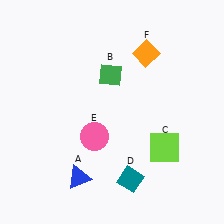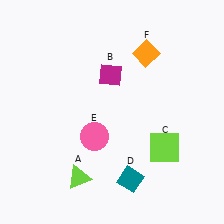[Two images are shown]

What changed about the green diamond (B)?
In Image 1, B is green. In Image 2, it changed to magenta.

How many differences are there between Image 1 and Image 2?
There are 2 differences between the two images.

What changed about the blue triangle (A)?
In Image 1, A is blue. In Image 2, it changed to lime.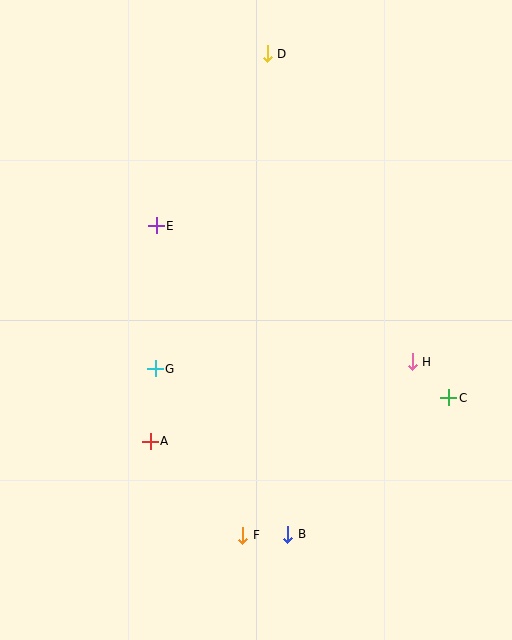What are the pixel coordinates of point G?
Point G is at (155, 369).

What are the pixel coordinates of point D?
Point D is at (267, 54).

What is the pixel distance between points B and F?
The distance between B and F is 45 pixels.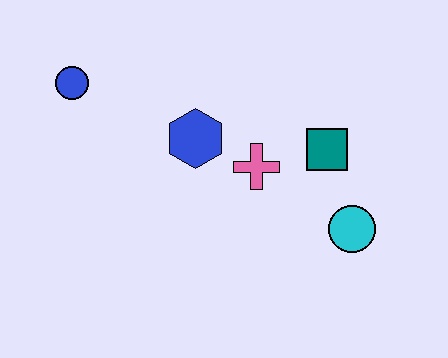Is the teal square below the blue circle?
Yes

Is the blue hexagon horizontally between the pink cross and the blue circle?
Yes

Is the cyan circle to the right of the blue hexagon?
Yes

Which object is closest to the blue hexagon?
The pink cross is closest to the blue hexagon.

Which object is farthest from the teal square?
The blue circle is farthest from the teal square.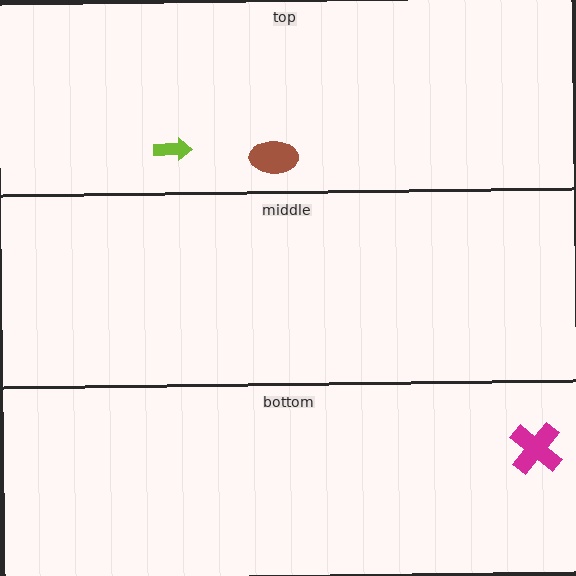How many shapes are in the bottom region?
1.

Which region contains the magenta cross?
The bottom region.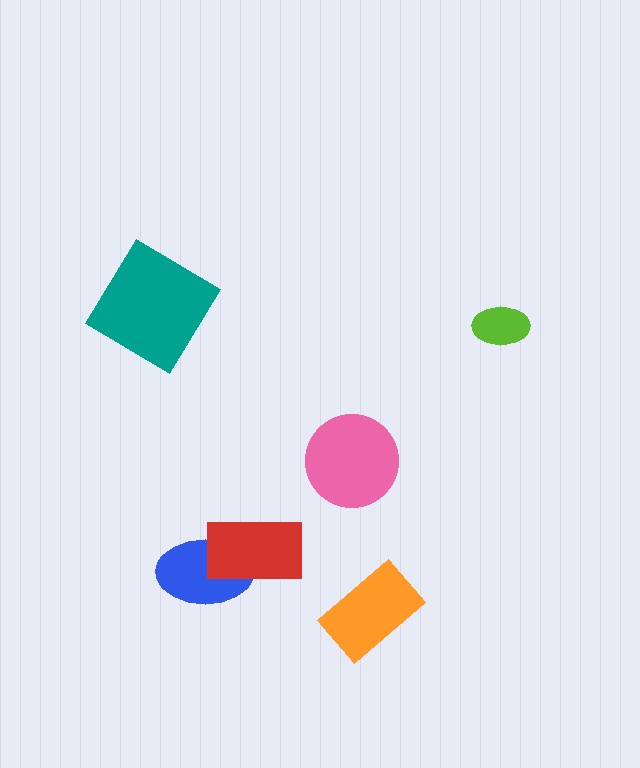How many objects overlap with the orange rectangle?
0 objects overlap with the orange rectangle.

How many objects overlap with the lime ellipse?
0 objects overlap with the lime ellipse.